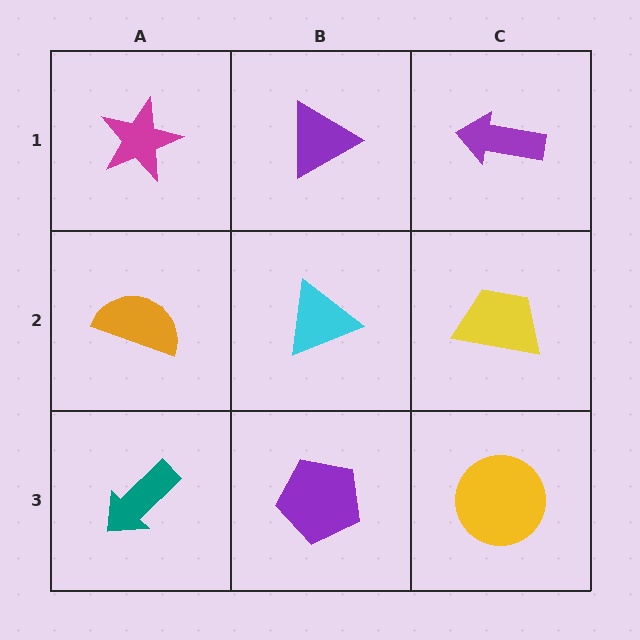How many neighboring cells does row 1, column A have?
2.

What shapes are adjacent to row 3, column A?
An orange semicircle (row 2, column A), a purple pentagon (row 3, column B).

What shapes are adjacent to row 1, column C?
A yellow trapezoid (row 2, column C), a purple triangle (row 1, column B).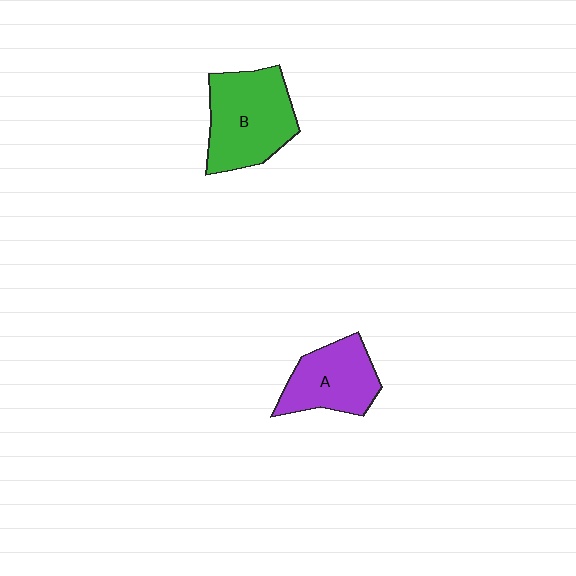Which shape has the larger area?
Shape B (green).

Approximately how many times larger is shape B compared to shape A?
Approximately 1.3 times.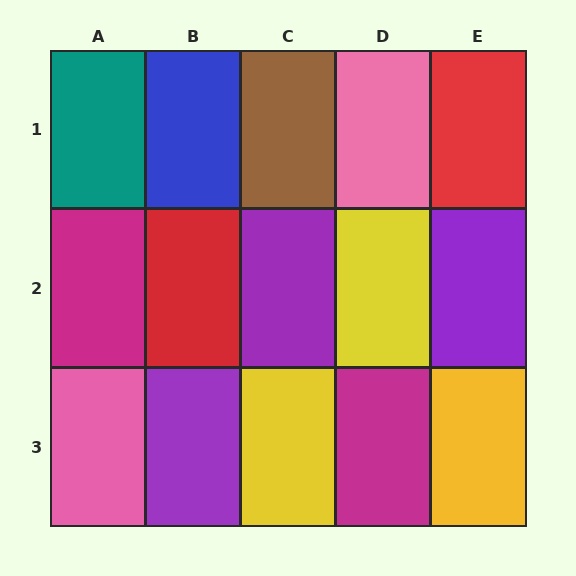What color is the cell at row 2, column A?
Magenta.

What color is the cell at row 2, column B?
Red.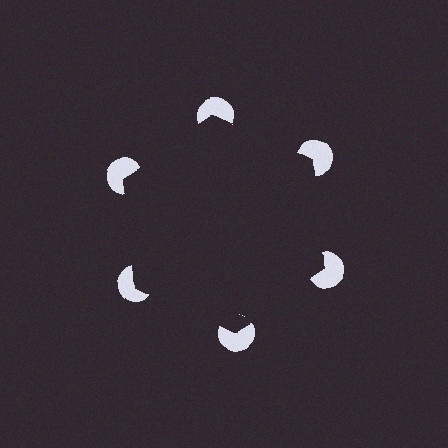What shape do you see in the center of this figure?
An illusory hexagon — its edges are inferred from the aligned wedge cuts in the pac-man discs, not physically drawn.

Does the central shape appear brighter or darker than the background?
It typically appears slightly darker than the background, even though no actual brightness change is drawn.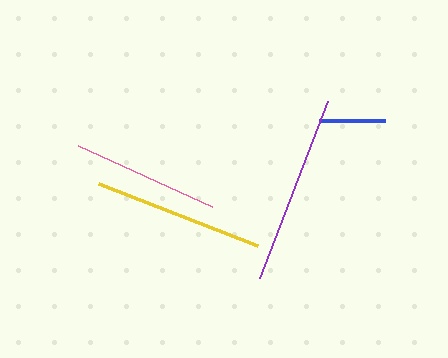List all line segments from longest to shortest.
From longest to shortest: purple, yellow, pink, blue.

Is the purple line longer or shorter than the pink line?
The purple line is longer than the pink line.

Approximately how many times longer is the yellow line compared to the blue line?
The yellow line is approximately 2.6 times the length of the blue line.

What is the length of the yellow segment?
The yellow segment is approximately 171 pixels long.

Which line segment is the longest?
The purple line is the longest at approximately 190 pixels.